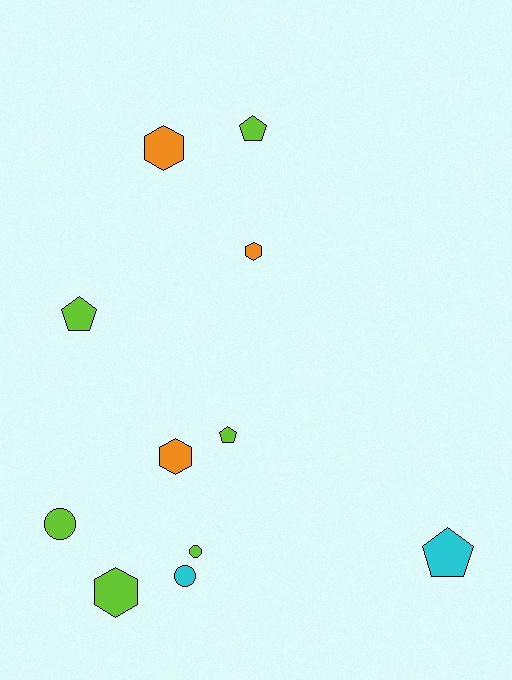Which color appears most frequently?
Lime, with 6 objects.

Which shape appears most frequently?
Hexagon, with 4 objects.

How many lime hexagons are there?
There is 1 lime hexagon.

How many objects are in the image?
There are 11 objects.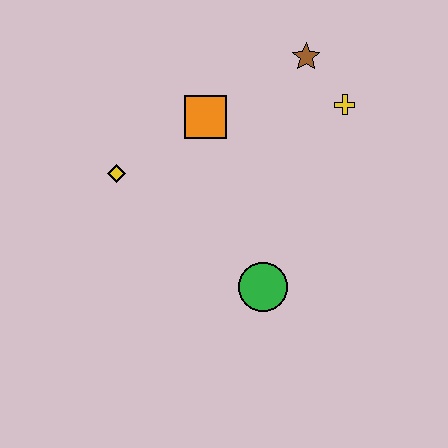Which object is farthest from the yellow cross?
The yellow diamond is farthest from the yellow cross.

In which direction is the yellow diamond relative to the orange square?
The yellow diamond is to the left of the orange square.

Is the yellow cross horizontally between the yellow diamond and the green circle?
No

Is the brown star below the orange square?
No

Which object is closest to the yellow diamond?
The orange square is closest to the yellow diamond.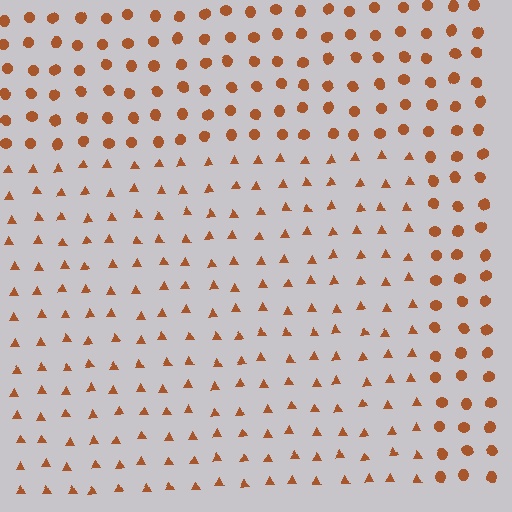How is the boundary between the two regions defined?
The boundary is defined by a change in element shape: triangles inside vs. circles outside. All elements share the same color and spacing.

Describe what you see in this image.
The image is filled with small brown elements arranged in a uniform grid. A rectangle-shaped region contains triangles, while the surrounding area contains circles. The boundary is defined purely by the change in element shape.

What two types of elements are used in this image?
The image uses triangles inside the rectangle region and circles outside it.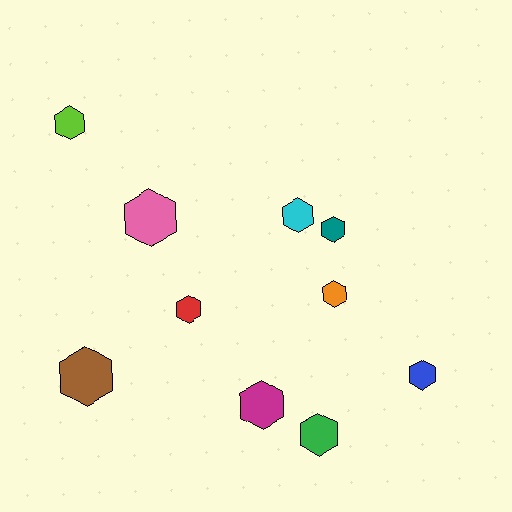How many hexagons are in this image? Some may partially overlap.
There are 10 hexagons.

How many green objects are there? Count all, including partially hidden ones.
There is 1 green object.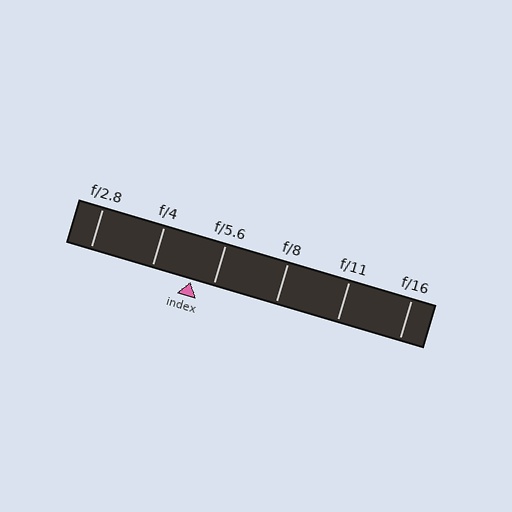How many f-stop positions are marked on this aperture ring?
There are 6 f-stop positions marked.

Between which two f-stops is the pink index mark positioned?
The index mark is between f/4 and f/5.6.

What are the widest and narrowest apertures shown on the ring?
The widest aperture shown is f/2.8 and the narrowest is f/16.